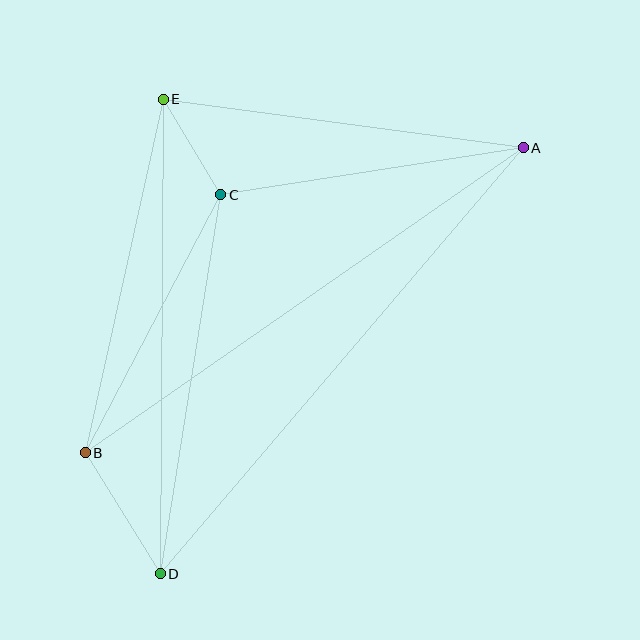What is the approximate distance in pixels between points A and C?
The distance between A and C is approximately 306 pixels.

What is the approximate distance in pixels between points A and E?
The distance between A and E is approximately 363 pixels.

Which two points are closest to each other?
Points C and E are closest to each other.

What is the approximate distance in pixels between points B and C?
The distance between B and C is approximately 291 pixels.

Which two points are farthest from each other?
Points A and D are farthest from each other.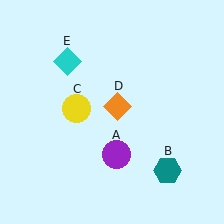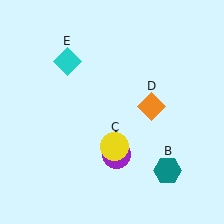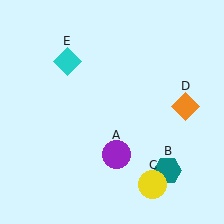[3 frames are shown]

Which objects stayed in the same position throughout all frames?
Purple circle (object A) and teal hexagon (object B) and cyan diamond (object E) remained stationary.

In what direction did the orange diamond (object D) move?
The orange diamond (object D) moved right.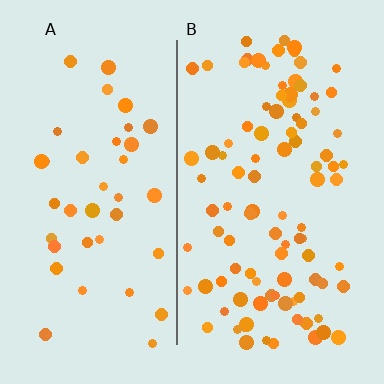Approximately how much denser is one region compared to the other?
Approximately 2.5× — region B over region A.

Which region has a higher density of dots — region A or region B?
B (the right).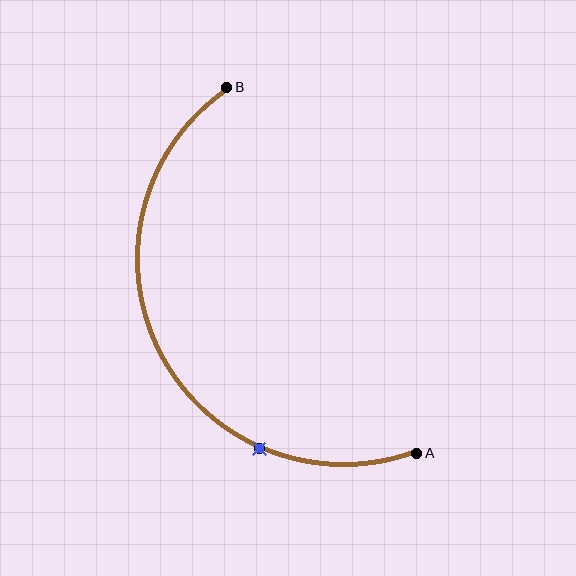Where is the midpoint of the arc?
The arc midpoint is the point on the curve farthest from the straight line joining A and B. It sits to the left of that line.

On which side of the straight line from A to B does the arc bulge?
The arc bulges to the left of the straight line connecting A and B.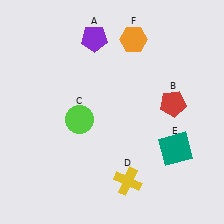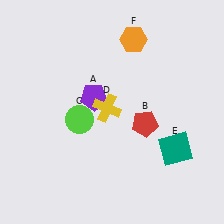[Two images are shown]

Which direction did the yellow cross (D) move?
The yellow cross (D) moved up.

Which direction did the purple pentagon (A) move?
The purple pentagon (A) moved down.